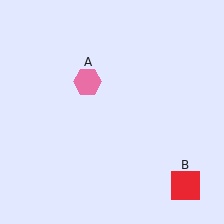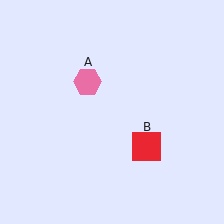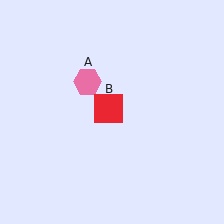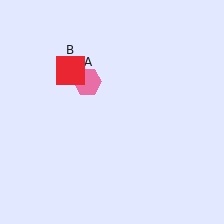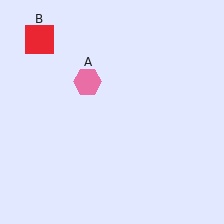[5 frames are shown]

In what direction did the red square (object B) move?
The red square (object B) moved up and to the left.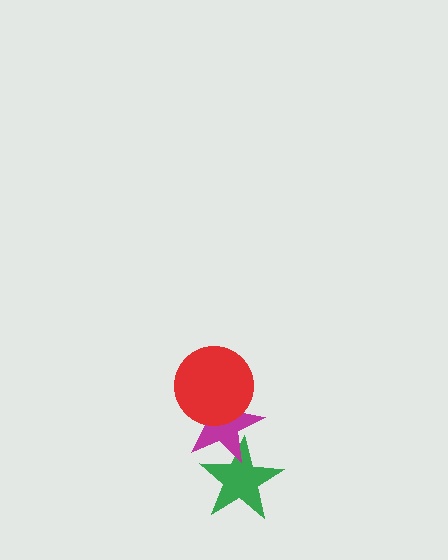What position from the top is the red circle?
The red circle is 1st from the top.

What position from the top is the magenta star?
The magenta star is 2nd from the top.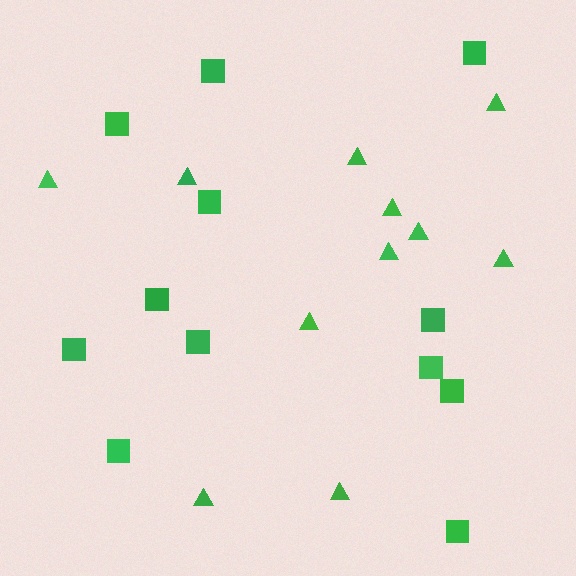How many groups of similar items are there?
There are 2 groups: one group of squares (12) and one group of triangles (11).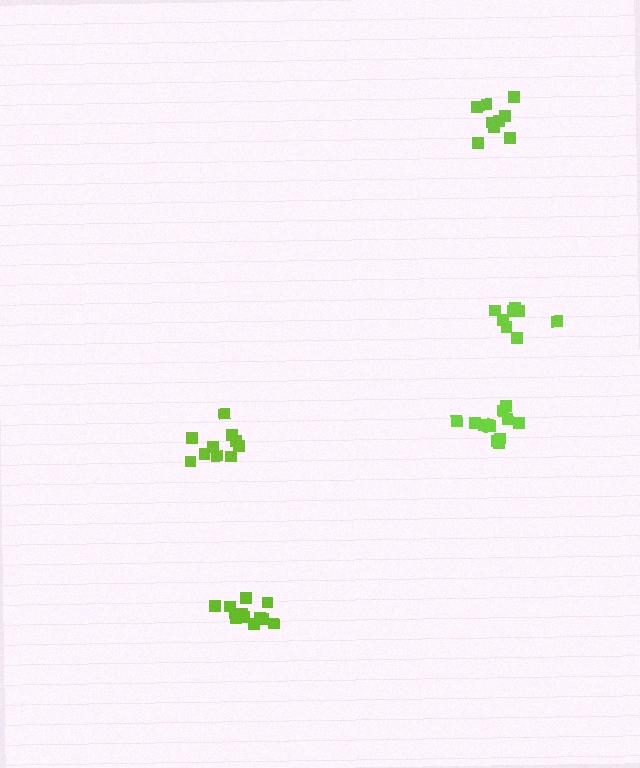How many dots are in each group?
Group 1: 11 dots, Group 2: 8 dots, Group 3: 10 dots, Group 4: 9 dots, Group 5: 12 dots (50 total).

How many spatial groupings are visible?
There are 5 spatial groupings.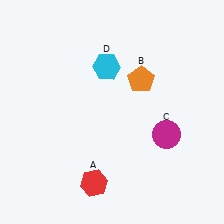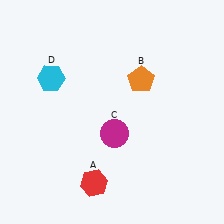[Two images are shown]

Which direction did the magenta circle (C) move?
The magenta circle (C) moved left.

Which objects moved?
The objects that moved are: the magenta circle (C), the cyan hexagon (D).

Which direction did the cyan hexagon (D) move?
The cyan hexagon (D) moved left.